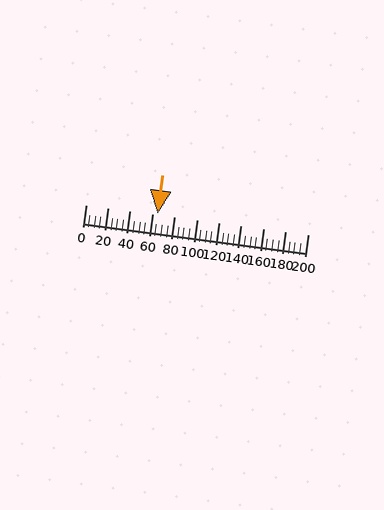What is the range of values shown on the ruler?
The ruler shows values from 0 to 200.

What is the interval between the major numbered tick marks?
The major tick marks are spaced 20 units apart.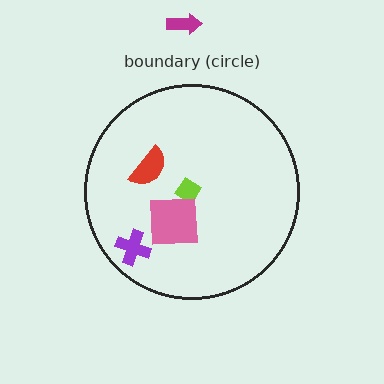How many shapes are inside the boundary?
4 inside, 1 outside.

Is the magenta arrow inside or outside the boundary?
Outside.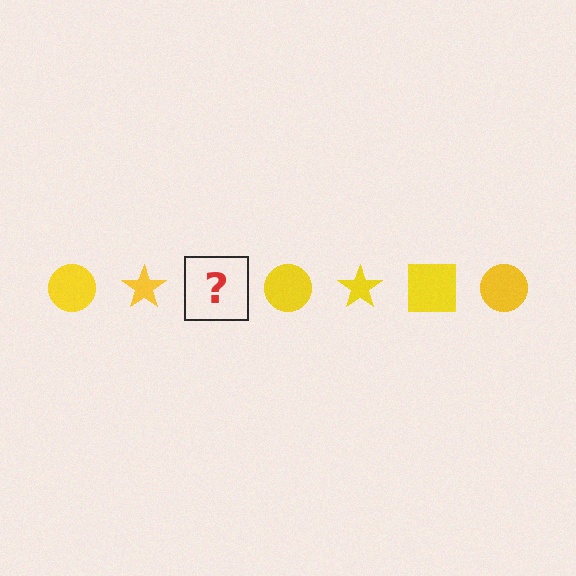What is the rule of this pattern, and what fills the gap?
The rule is that the pattern cycles through circle, star, square shapes in yellow. The gap should be filled with a yellow square.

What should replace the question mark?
The question mark should be replaced with a yellow square.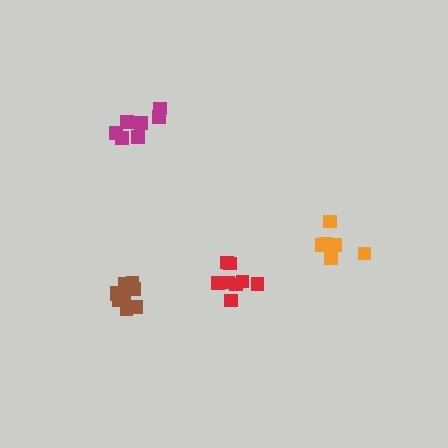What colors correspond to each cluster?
The clusters are colored: red, orange, brown, magenta.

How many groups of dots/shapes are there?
There are 4 groups.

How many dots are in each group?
Group 1: 8 dots, Group 2: 6 dots, Group 3: 10 dots, Group 4: 7 dots (31 total).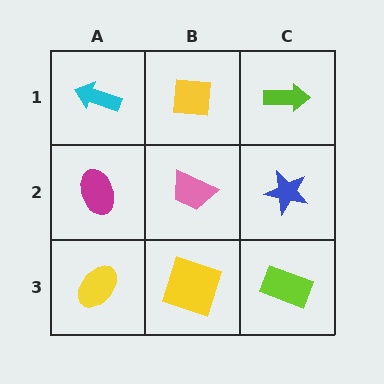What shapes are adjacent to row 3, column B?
A pink trapezoid (row 2, column B), a yellow ellipse (row 3, column A), a lime rectangle (row 3, column C).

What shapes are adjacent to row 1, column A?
A magenta ellipse (row 2, column A), a yellow square (row 1, column B).